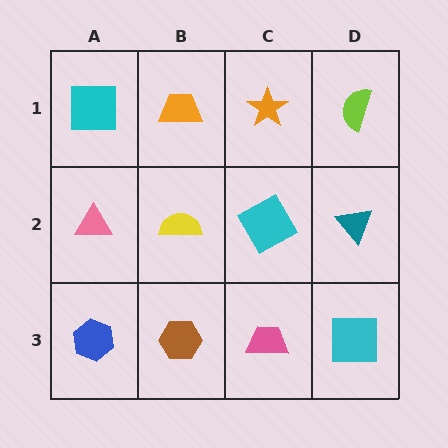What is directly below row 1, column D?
A teal triangle.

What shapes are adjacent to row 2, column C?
An orange star (row 1, column C), a pink trapezoid (row 3, column C), a yellow semicircle (row 2, column B), a teal triangle (row 2, column D).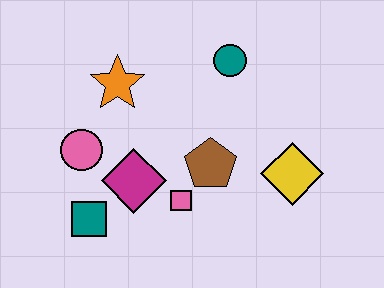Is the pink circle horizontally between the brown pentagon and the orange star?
No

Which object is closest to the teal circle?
The brown pentagon is closest to the teal circle.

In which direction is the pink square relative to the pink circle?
The pink square is to the right of the pink circle.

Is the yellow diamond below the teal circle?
Yes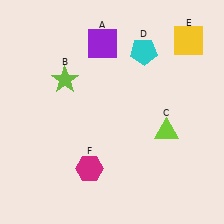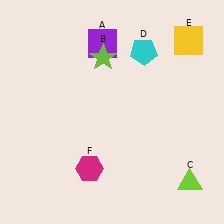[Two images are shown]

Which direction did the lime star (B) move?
The lime star (B) moved right.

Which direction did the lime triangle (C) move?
The lime triangle (C) moved down.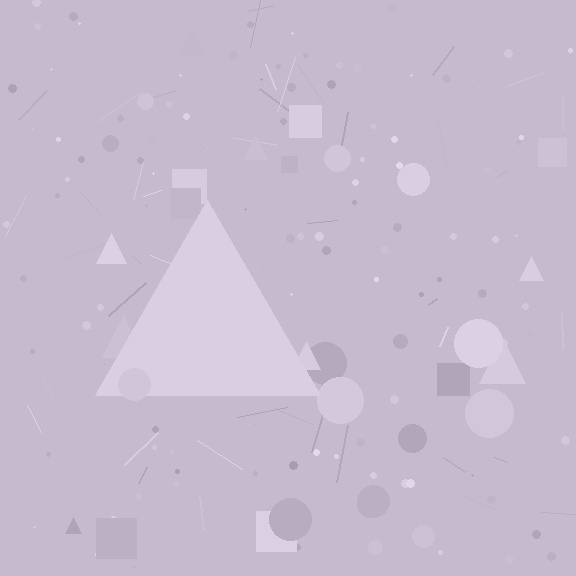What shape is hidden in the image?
A triangle is hidden in the image.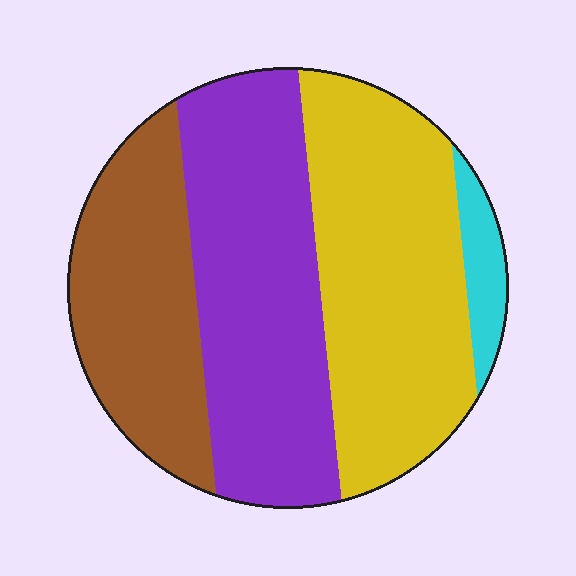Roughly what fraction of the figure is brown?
Brown covers about 25% of the figure.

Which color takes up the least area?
Cyan, at roughly 5%.